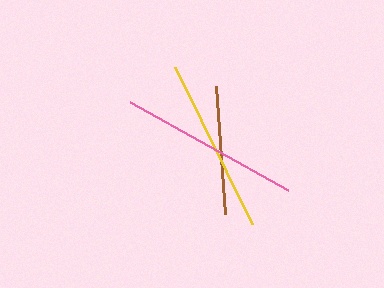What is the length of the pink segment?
The pink segment is approximately 181 pixels long.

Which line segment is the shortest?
The brown line is the shortest at approximately 128 pixels.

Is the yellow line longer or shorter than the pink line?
The pink line is longer than the yellow line.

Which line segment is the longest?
The pink line is the longest at approximately 181 pixels.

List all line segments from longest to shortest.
From longest to shortest: pink, yellow, brown.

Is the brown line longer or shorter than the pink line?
The pink line is longer than the brown line.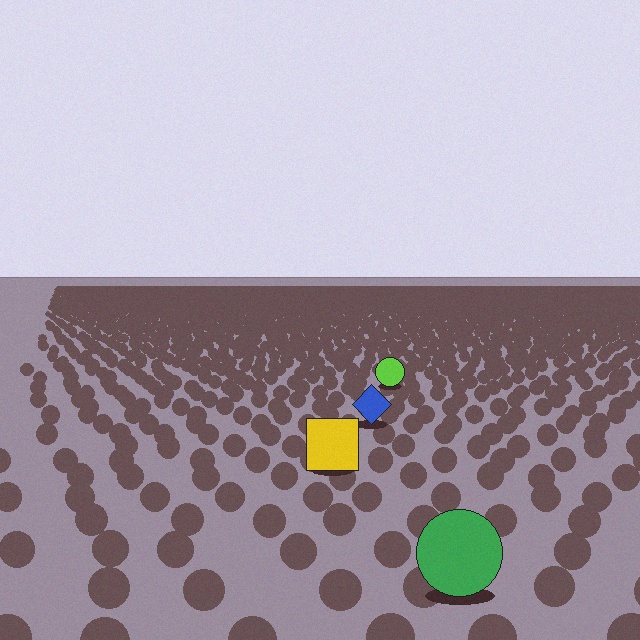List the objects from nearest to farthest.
From nearest to farthest: the green circle, the yellow square, the blue diamond, the lime circle.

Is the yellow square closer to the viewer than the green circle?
No. The green circle is closer — you can tell from the texture gradient: the ground texture is coarser near it.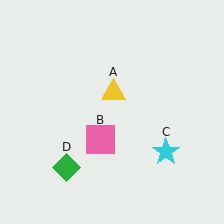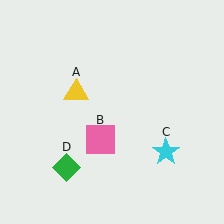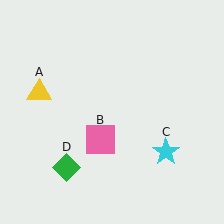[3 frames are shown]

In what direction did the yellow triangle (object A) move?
The yellow triangle (object A) moved left.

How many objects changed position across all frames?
1 object changed position: yellow triangle (object A).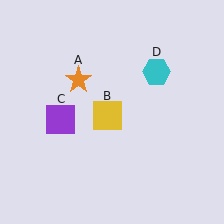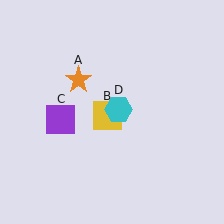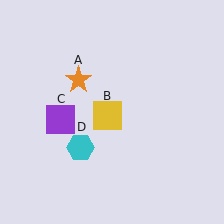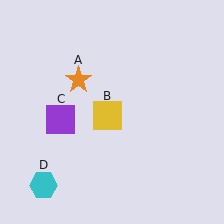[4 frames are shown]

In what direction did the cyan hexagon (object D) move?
The cyan hexagon (object D) moved down and to the left.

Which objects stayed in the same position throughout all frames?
Orange star (object A) and yellow square (object B) and purple square (object C) remained stationary.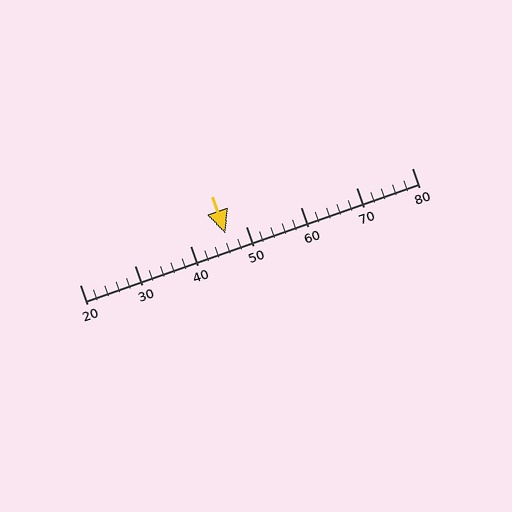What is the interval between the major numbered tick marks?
The major tick marks are spaced 10 units apart.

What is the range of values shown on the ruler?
The ruler shows values from 20 to 80.